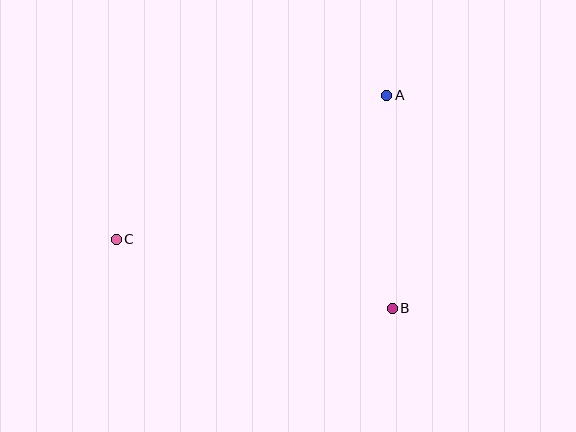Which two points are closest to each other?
Points A and B are closest to each other.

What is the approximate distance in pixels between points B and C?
The distance between B and C is approximately 284 pixels.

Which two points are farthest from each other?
Points A and C are farthest from each other.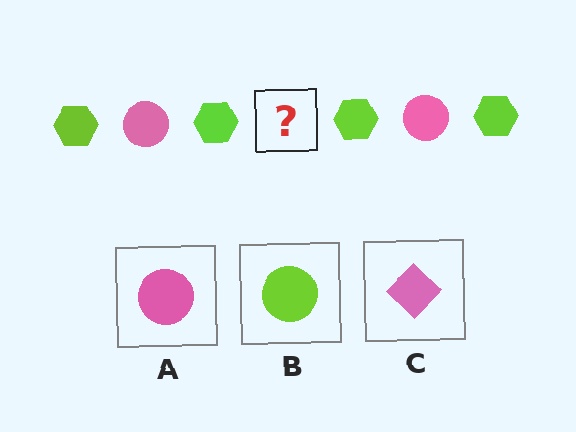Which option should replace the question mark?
Option A.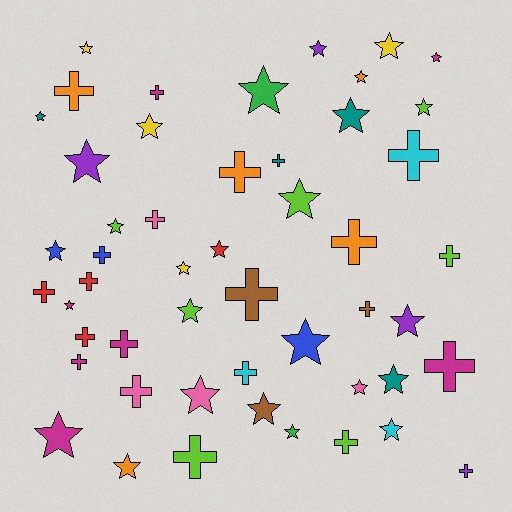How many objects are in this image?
There are 50 objects.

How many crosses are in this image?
There are 22 crosses.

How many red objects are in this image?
There are 4 red objects.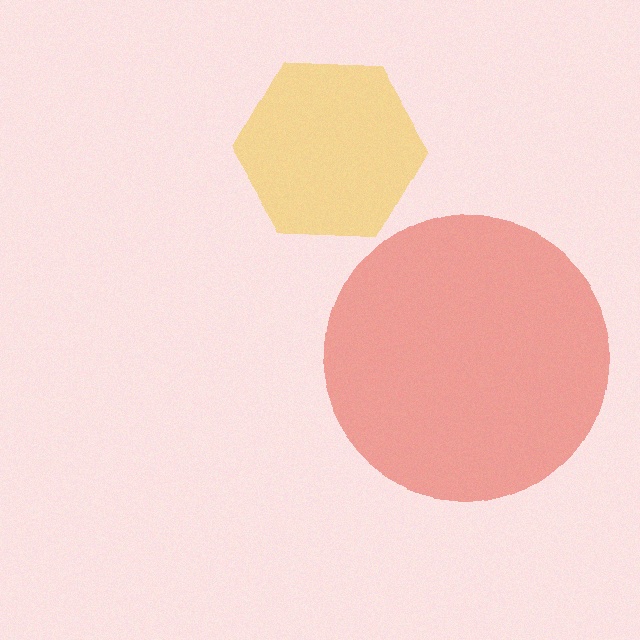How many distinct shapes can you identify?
There are 2 distinct shapes: a yellow hexagon, a red circle.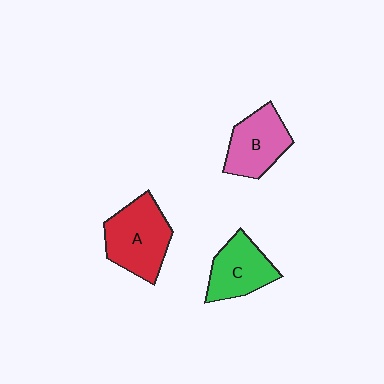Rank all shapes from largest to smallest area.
From largest to smallest: A (red), B (pink), C (green).